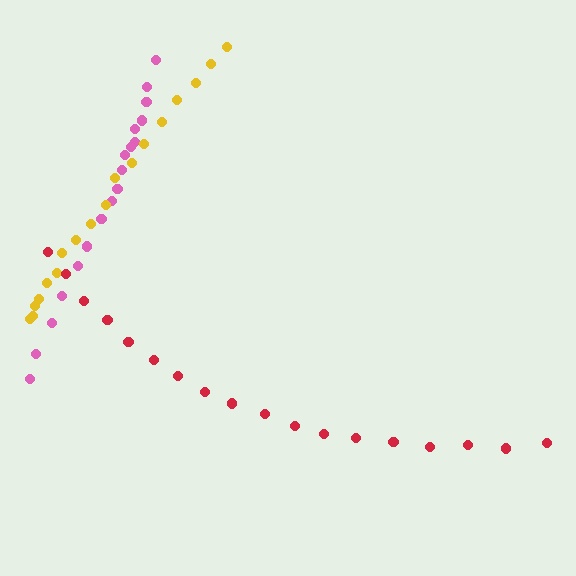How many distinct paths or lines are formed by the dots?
There are 3 distinct paths.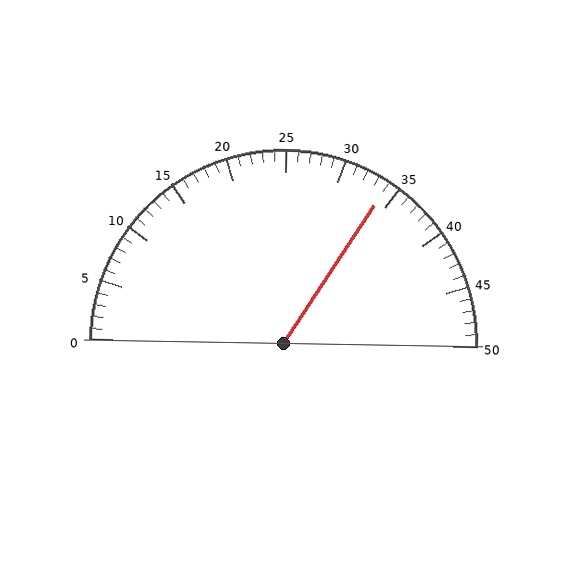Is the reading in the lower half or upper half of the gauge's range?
The reading is in the upper half of the range (0 to 50).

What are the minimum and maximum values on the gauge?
The gauge ranges from 0 to 50.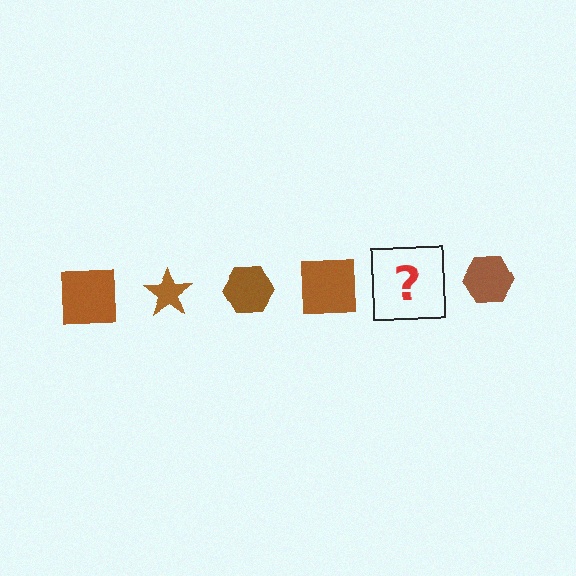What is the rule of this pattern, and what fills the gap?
The rule is that the pattern cycles through square, star, hexagon shapes in brown. The gap should be filled with a brown star.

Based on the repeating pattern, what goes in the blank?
The blank should be a brown star.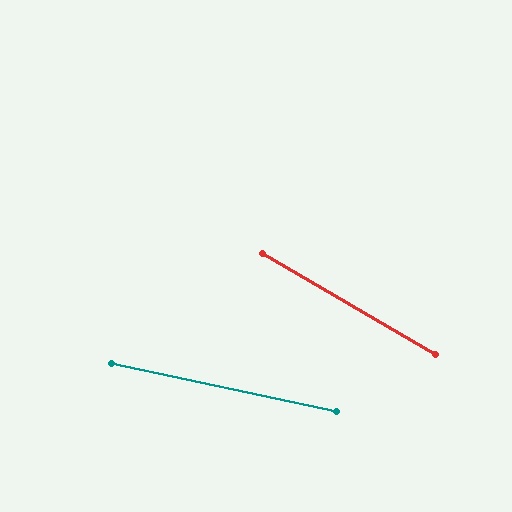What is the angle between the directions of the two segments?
Approximately 19 degrees.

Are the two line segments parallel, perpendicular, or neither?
Neither parallel nor perpendicular — they differ by about 19°.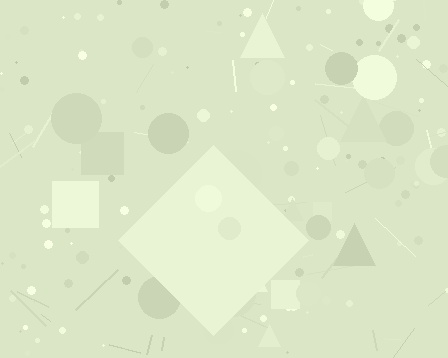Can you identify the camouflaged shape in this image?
The camouflaged shape is a diamond.